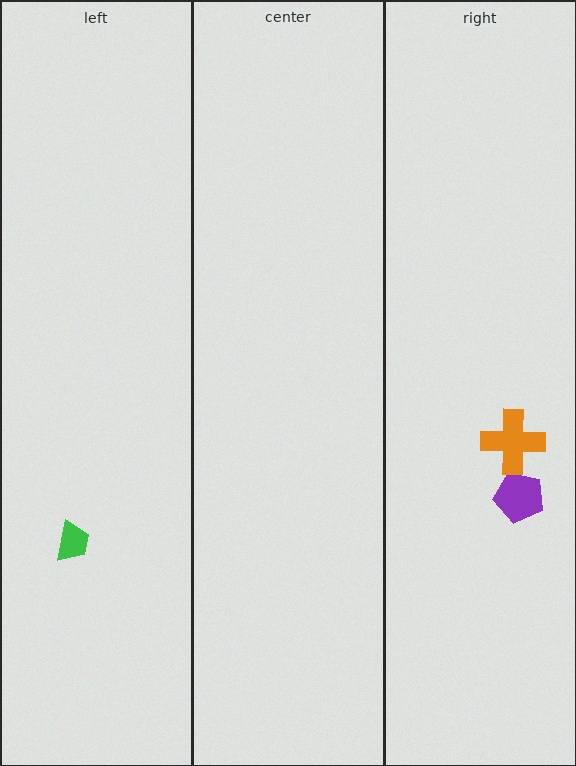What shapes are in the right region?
The purple pentagon, the orange cross.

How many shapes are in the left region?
1.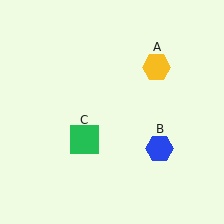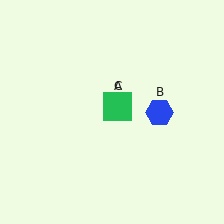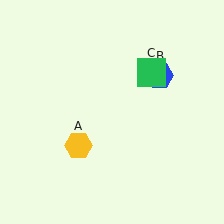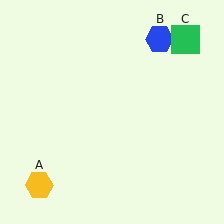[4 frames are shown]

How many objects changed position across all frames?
3 objects changed position: yellow hexagon (object A), blue hexagon (object B), green square (object C).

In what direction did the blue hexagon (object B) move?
The blue hexagon (object B) moved up.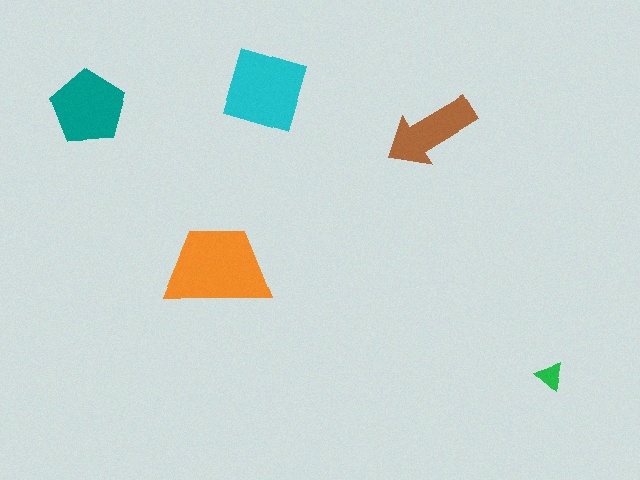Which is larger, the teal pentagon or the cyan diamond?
The cyan diamond.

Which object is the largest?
The orange trapezoid.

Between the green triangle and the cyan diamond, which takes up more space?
The cyan diamond.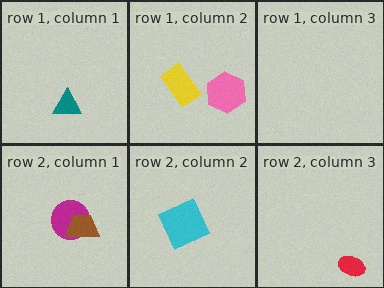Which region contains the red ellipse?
The row 2, column 3 region.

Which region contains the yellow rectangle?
The row 1, column 2 region.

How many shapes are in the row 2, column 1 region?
2.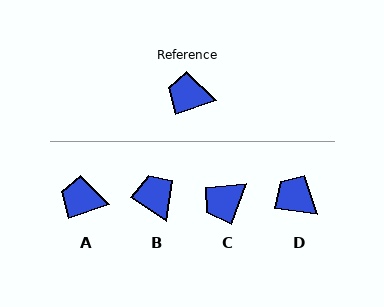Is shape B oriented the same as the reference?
No, it is off by about 53 degrees.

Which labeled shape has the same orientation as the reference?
A.